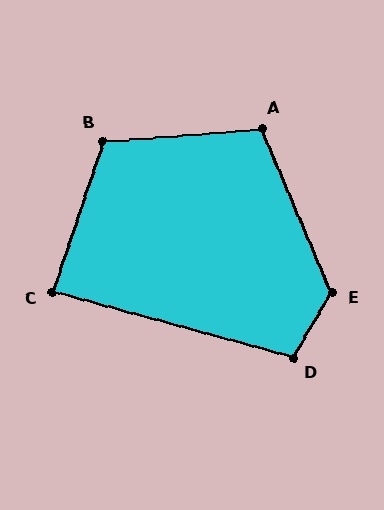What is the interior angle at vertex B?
Approximately 113 degrees (obtuse).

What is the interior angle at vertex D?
Approximately 105 degrees (obtuse).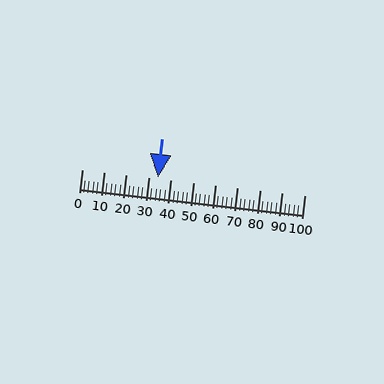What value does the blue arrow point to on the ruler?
The blue arrow points to approximately 34.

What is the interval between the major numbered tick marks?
The major tick marks are spaced 10 units apart.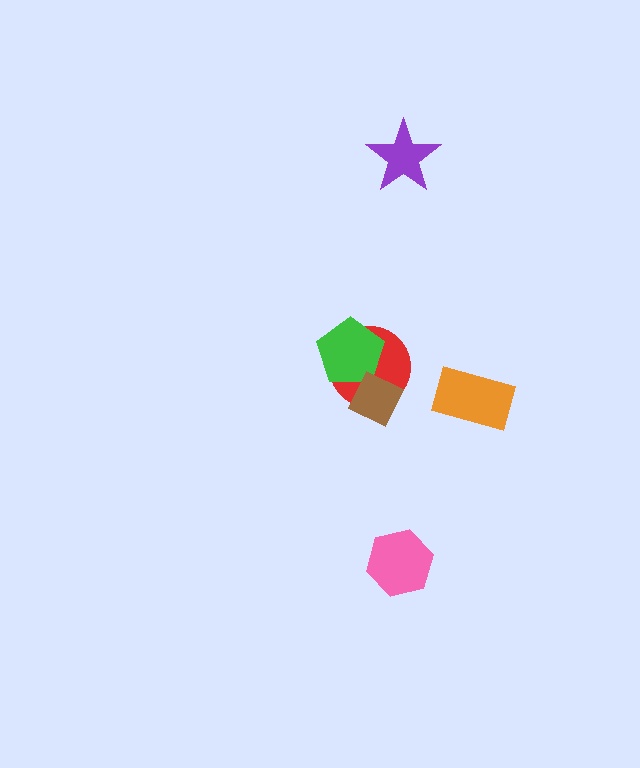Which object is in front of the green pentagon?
The brown diamond is in front of the green pentagon.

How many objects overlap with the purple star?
0 objects overlap with the purple star.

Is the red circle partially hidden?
Yes, it is partially covered by another shape.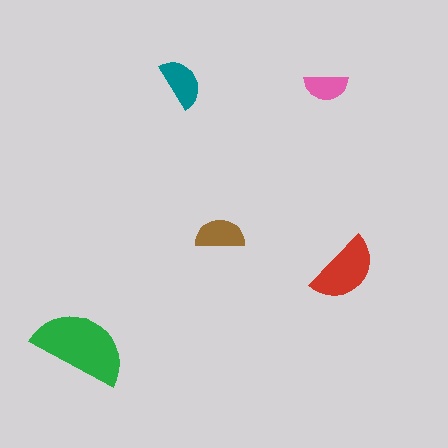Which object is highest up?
The teal semicircle is topmost.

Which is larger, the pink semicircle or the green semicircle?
The green one.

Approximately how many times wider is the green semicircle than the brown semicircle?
About 2 times wider.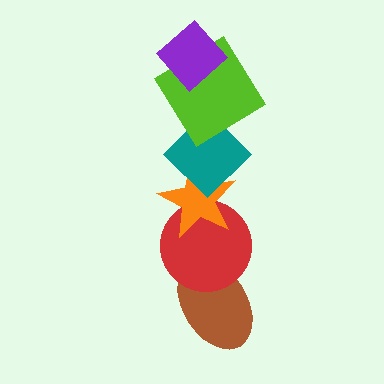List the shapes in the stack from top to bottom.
From top to bottom: the purple diamond, the lime diamond, the teal diamond, the orange star, the red circle, the brown ellipse.